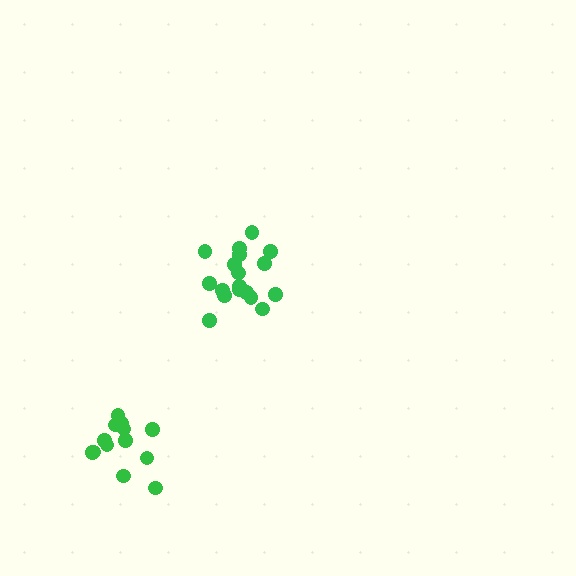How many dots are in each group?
Group 1: 13 dots, Group 2: 18 dots (31 total).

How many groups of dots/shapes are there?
There are 2 groups.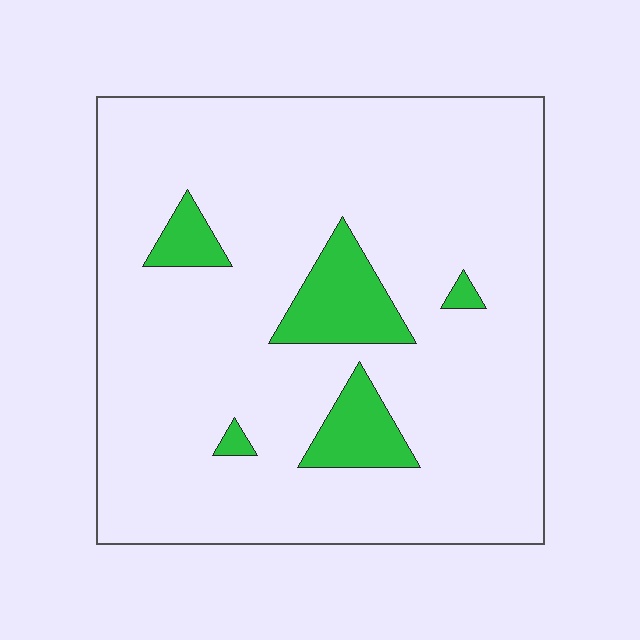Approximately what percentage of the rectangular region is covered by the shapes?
Approximately 10%.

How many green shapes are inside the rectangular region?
5.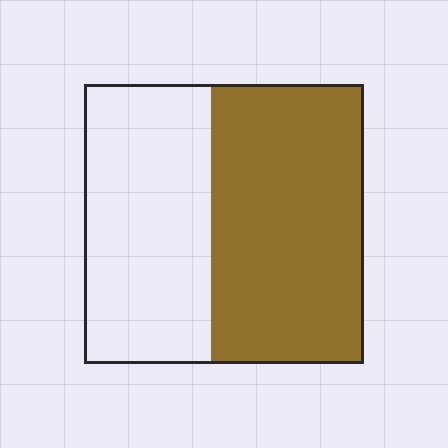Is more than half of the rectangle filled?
Yes.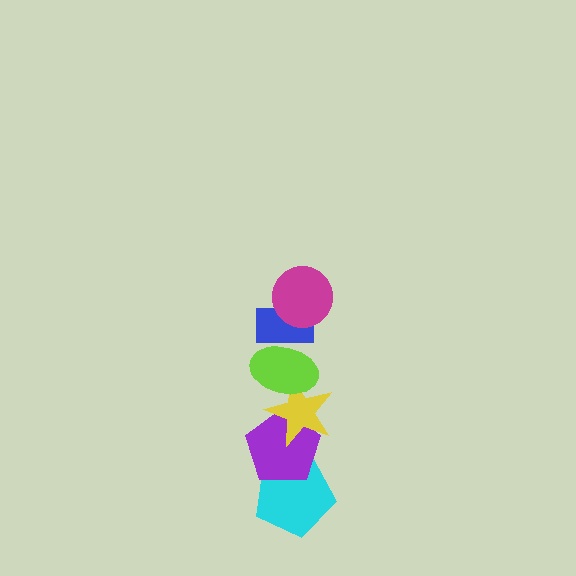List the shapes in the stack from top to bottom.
From top to bottom: the magenta circle, the blue rectangle, the lime ellipse, the yellow star, the purple pentagon, the cyan pentagon.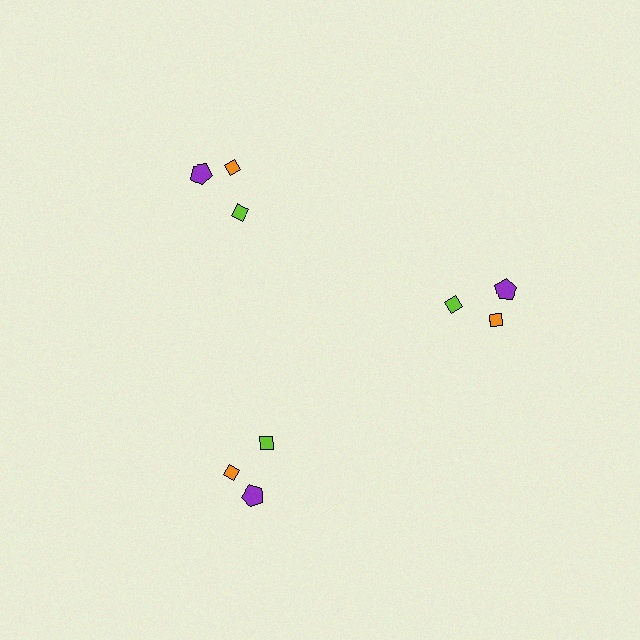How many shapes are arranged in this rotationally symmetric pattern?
There are 9 shapes, arranged in 3 groups of 3.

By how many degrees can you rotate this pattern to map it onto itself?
The pattern maps onto itself every 120 degrees of rotation.